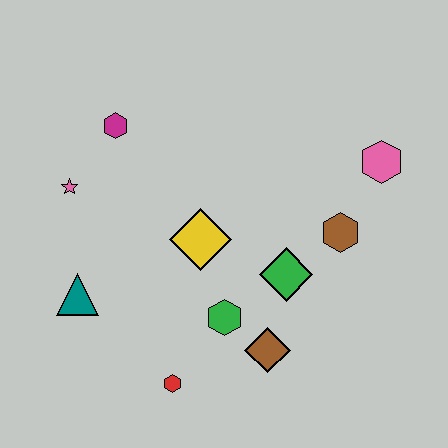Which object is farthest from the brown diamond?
The magenta hexagon is farthest from the brown diamond.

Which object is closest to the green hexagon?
The brown diamond is closest to the green hexagon.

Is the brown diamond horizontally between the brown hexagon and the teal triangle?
Yes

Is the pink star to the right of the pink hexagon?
No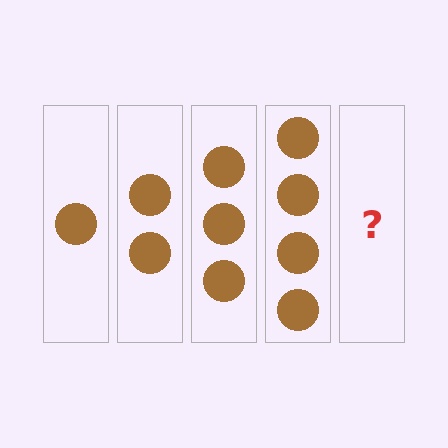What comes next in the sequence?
The next element should be 5 circles.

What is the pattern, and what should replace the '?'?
The pattern is that each step adds one more circle. The '?' should be 5 circles.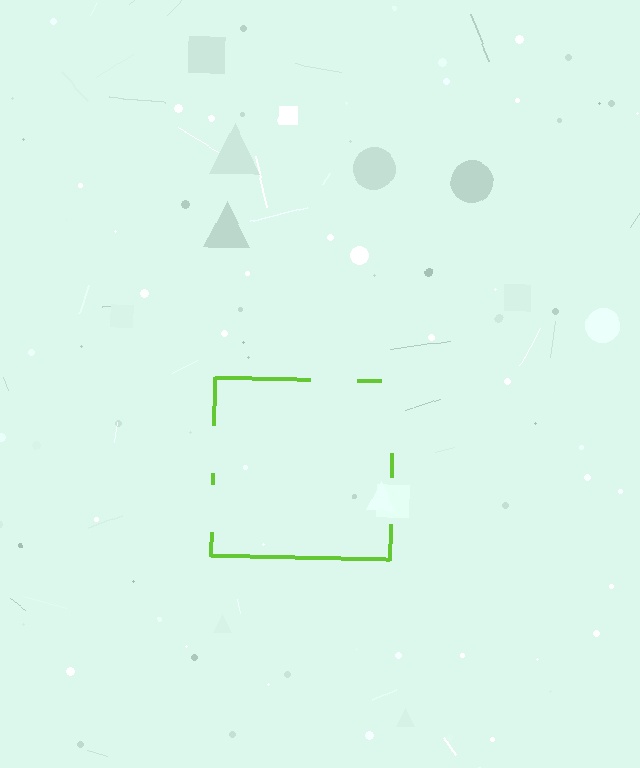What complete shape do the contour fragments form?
The contour fragments form a square.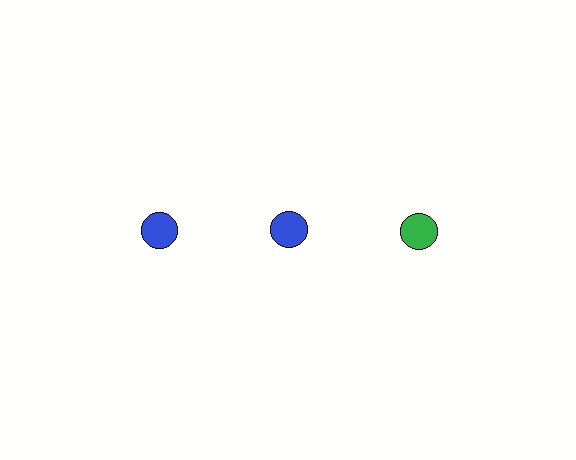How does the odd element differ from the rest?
It has a different color: green instead of blue.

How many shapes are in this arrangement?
There are 3 shapes arranged in a grid pattern.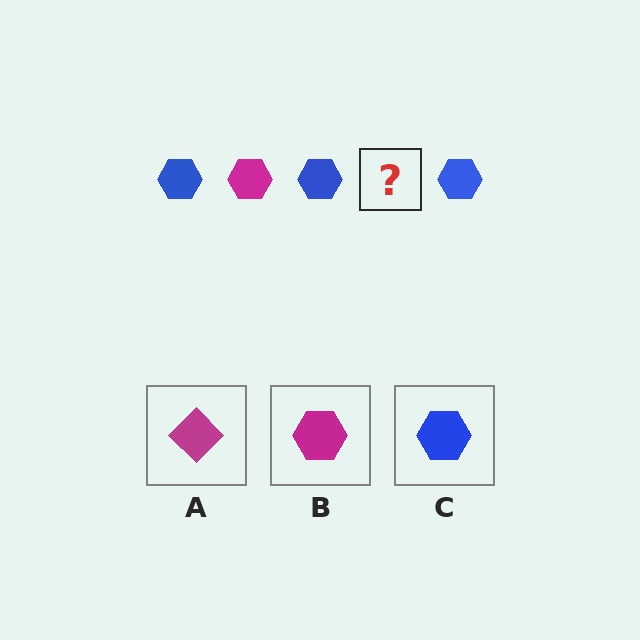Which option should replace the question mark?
Option B.